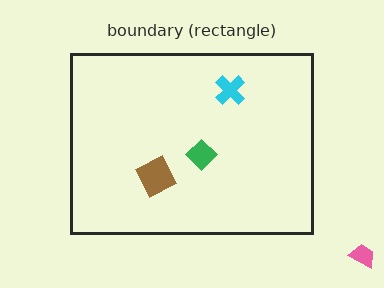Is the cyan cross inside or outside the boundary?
Inside.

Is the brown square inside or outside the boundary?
Inside.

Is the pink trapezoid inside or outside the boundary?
Outside.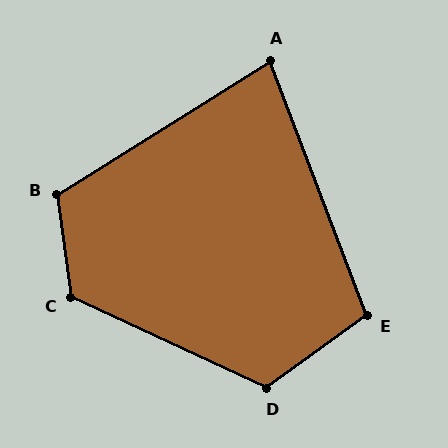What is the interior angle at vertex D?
Approximately 119 degrees (obtuse).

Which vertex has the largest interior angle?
C, at approximately 123 degrees.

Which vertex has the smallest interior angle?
A, at approximately 79 degrees.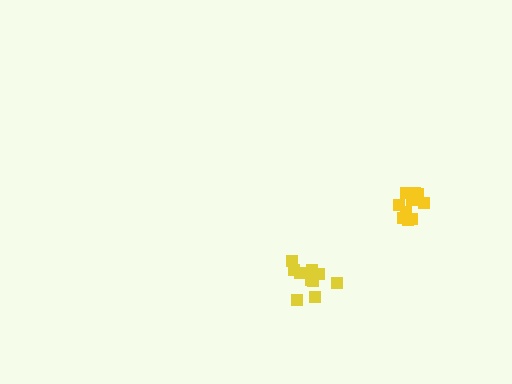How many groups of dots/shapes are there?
There are 2 groups.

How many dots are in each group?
Group 1: 11 dots, Group 2: 11 dots (22 total).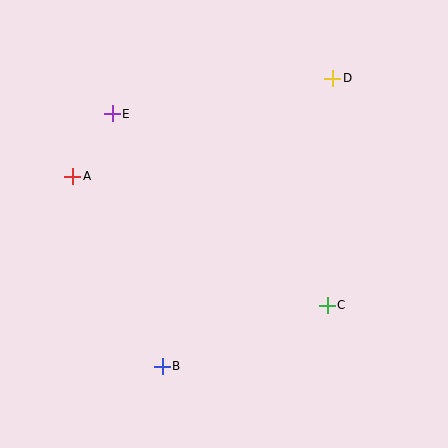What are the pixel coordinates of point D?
Point D is at (333, 78).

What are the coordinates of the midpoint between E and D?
The midpoint between E and D is at (223, 96).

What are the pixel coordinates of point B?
Point B is at (162, 366).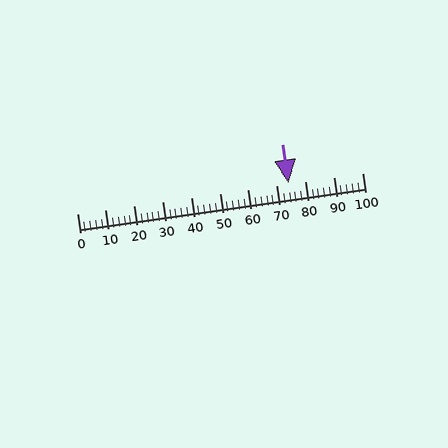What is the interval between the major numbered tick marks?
The major tick marks are spaced 10 units apart.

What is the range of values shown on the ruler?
The ruler shows values from 0 to 100.